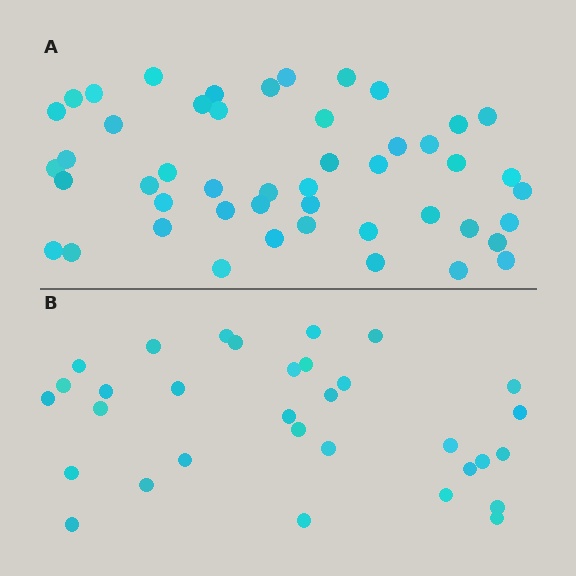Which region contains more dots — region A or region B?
Region A (the top region) has more dots.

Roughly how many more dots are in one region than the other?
Region A has approximately 15 more dots than region B.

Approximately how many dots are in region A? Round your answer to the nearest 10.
About 50 dots. (The exact count is 48, which rounds to 50.)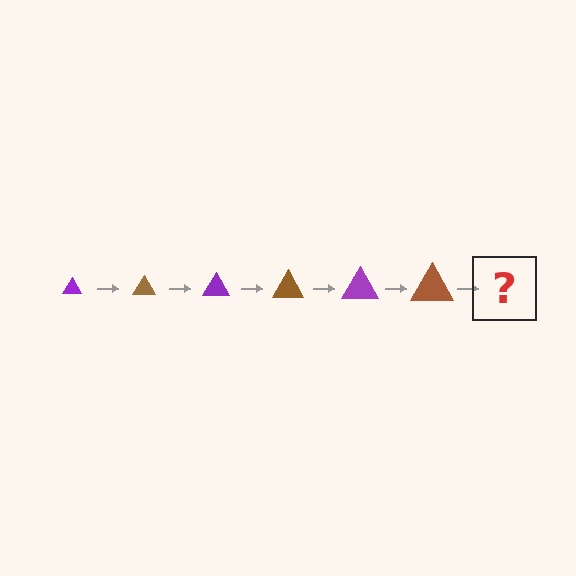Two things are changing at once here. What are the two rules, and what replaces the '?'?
The two rules are that the triangle grows larger each step and the color cycles through purple and brown. The '?' should be a purple triangle, larger than the previous one.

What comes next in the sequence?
The next element should be a purple triangle, larger than the previous one.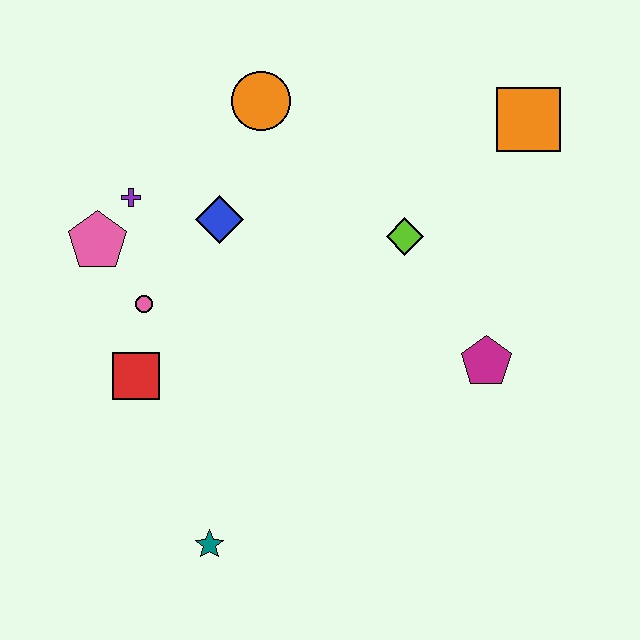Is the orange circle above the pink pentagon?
Yes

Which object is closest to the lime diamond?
The magenta pentagon is closest to the lime diamond.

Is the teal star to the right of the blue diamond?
No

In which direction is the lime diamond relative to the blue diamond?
The lime diamond is to the right of the blue diamond.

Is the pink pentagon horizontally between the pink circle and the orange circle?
No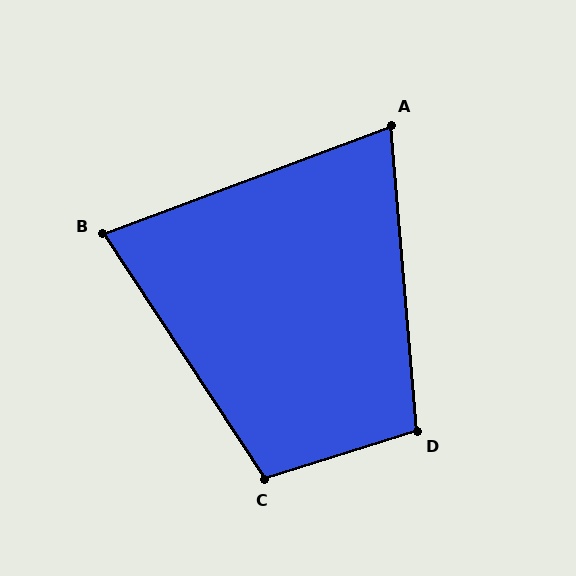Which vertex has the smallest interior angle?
A, at approximately 74 degrees.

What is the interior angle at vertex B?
Approximately 77 degrees (acute).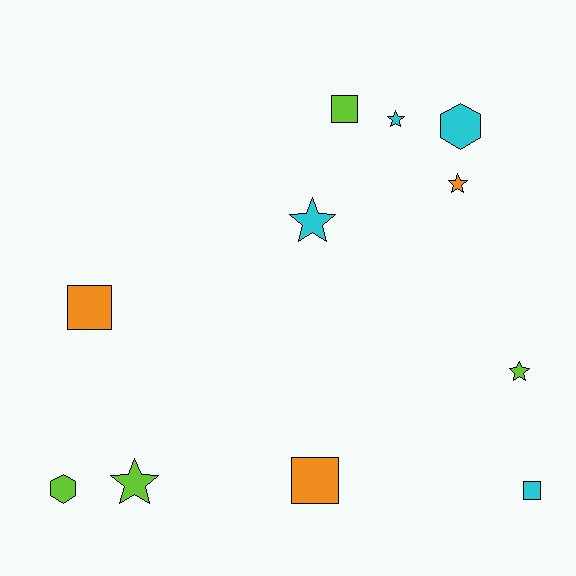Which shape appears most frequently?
Star, with 5 objects.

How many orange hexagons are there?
There are no orange hexagons.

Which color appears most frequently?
Lime, with 4 objects.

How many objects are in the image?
There are 11 objects.